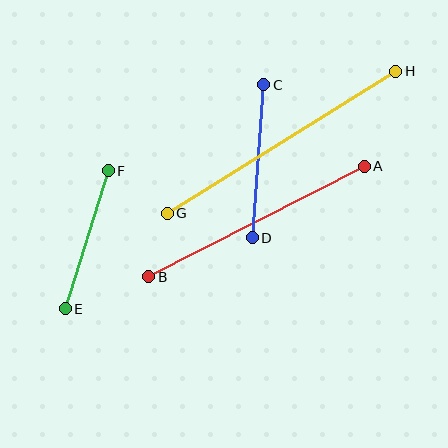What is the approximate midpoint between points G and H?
The midpoint is at approximately (281, 142) pixels.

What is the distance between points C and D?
The distance is approximately 153 pixels.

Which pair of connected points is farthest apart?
Points G and H are farthest apart.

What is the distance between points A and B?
The distance is approximately 242 pixels.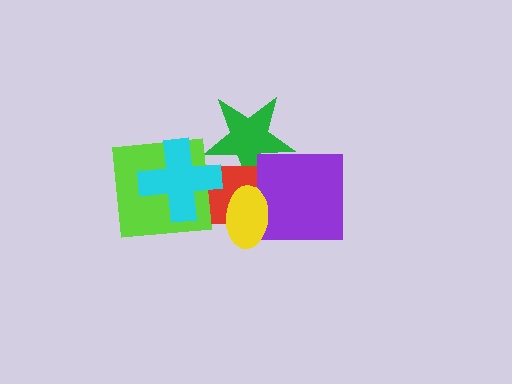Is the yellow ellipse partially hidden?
No, no other shape covers it.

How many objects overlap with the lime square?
1 object overlaps with the lime square.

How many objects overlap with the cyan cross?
3 objects overlap with the cyan cross.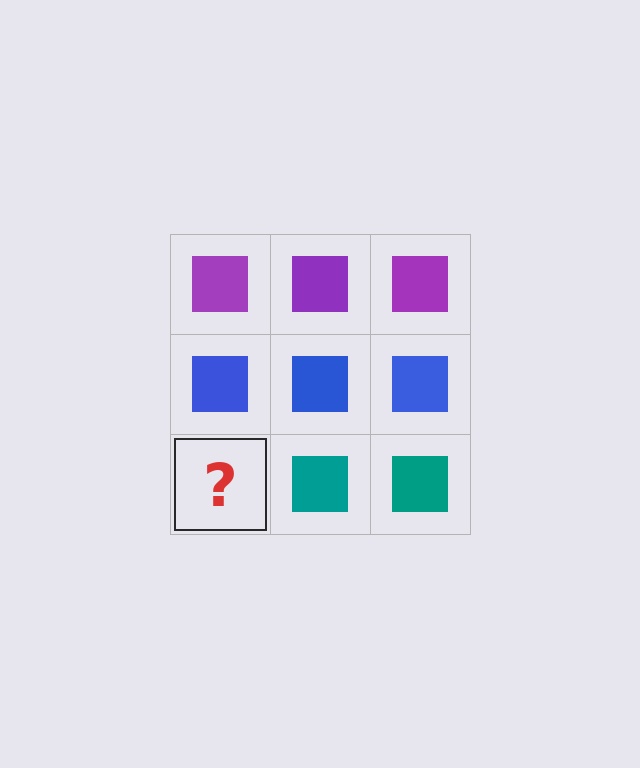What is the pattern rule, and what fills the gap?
The rule is that each row has a consistent color. The gap should be filled with a teal square.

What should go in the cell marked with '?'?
The missing cell should contain a teal square.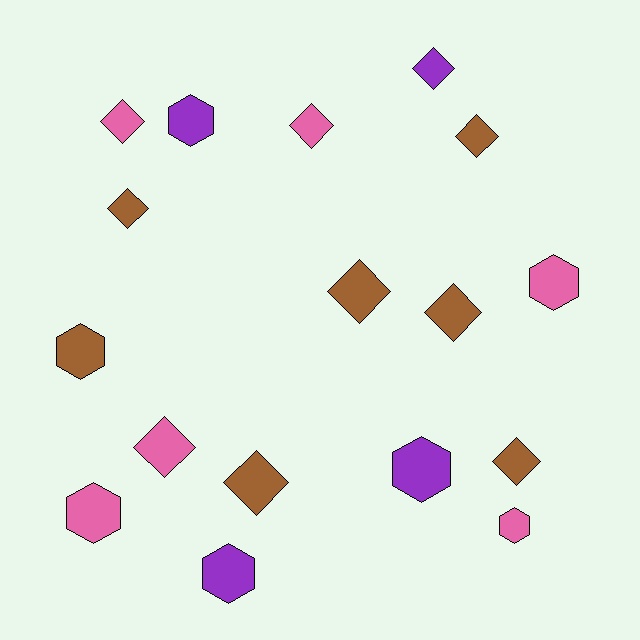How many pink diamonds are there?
There are 3 pink diamonds.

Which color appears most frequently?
Brown, with 7 objects.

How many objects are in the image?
There are 17 objects.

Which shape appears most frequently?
Diamond, with 10 objects.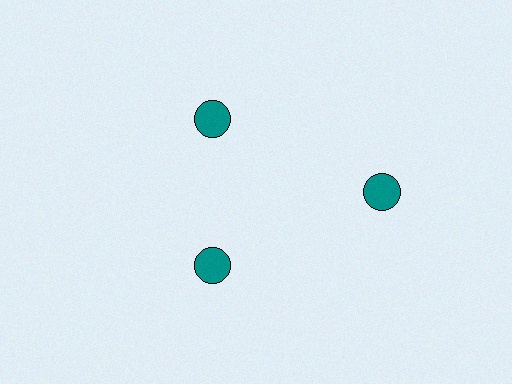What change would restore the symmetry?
The symmetry would be restored by moving it inward, back onto the ring so that all 3 circles sit at equal angles and equal distance from the center.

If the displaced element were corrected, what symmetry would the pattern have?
It would have 3-fold rotational symmetry — the pattern would map onto itself every 120 degrees.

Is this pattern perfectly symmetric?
No. The 3 teal circles are arranged in a ring, but one element near the 3 o'clock position is pushed outward from the center, breaking the 3-fold rotational symmetry.